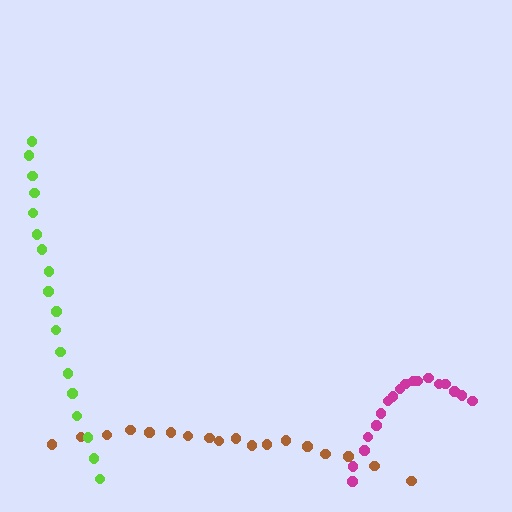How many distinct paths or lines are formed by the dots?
There are 3 distinct paths.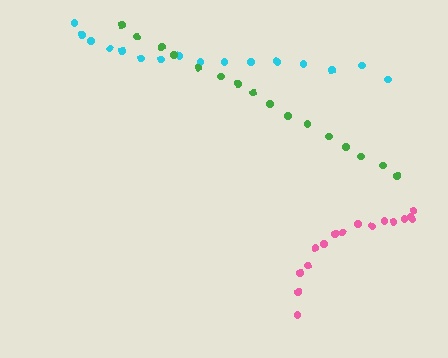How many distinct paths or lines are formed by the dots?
There are 3 distinct paths.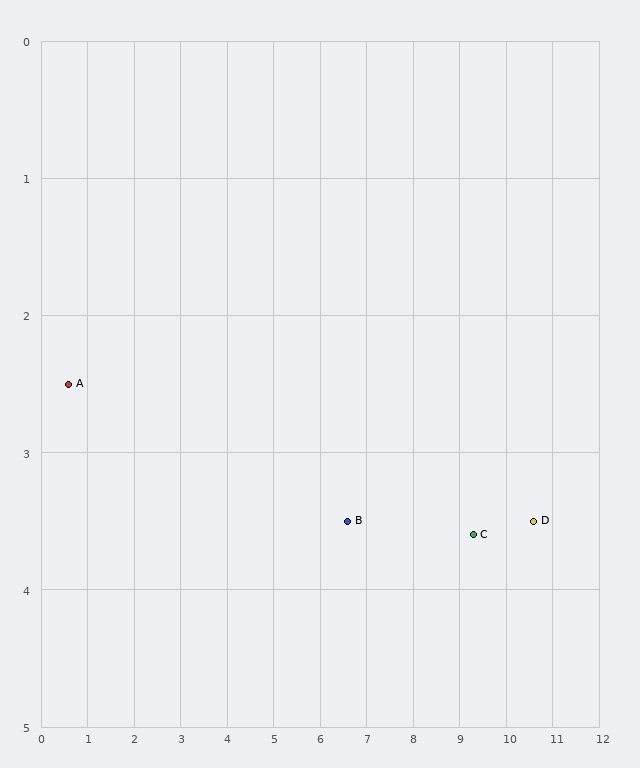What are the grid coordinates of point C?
Point C is at approximately (9.3, 3.6).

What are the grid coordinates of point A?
Point A is at approximately (0.6, 2.5).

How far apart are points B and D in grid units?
Points B and D are about 4.0 grid units apart.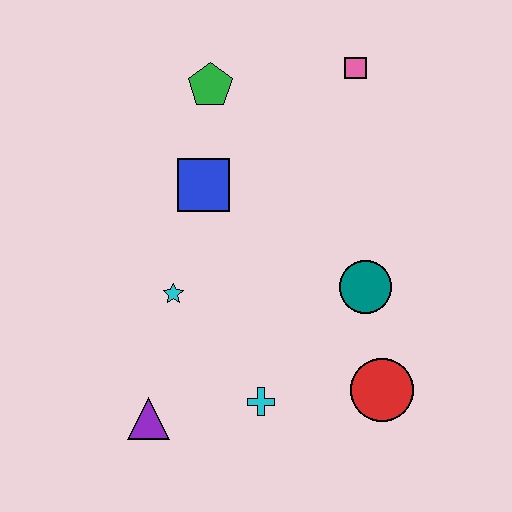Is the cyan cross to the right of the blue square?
Yes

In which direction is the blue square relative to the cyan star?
The blue square is above the cyan star.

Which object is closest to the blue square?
The green pentagon is closest to the blue square.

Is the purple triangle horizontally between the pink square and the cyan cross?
No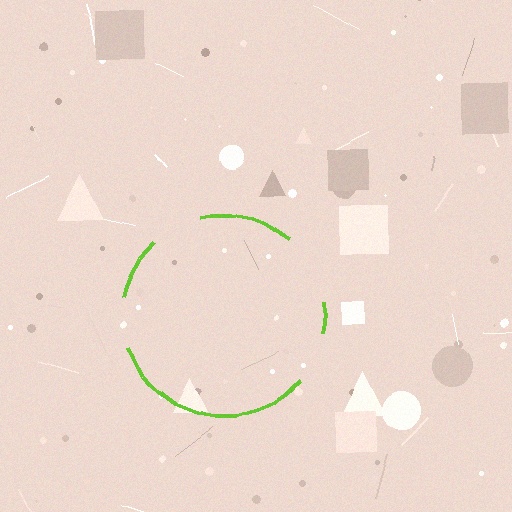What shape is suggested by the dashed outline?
The dashed outline suggests a circle.